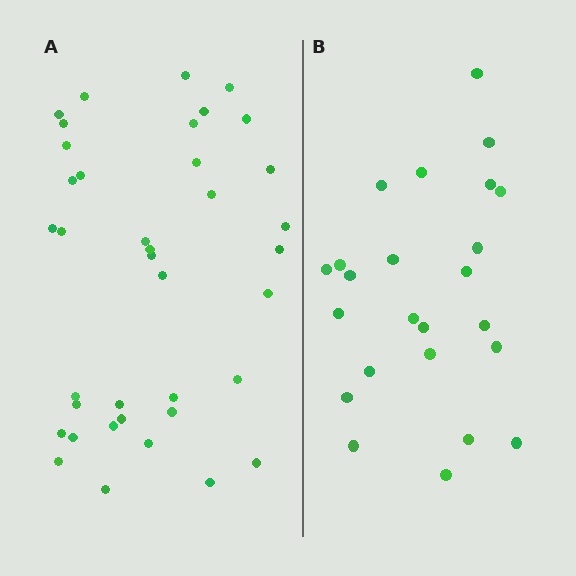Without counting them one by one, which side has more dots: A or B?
Region A (the left region) has more dots.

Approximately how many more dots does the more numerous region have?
Region A has approximately 15 more dots than region B.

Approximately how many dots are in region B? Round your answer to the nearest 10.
About 20 dots. (The exact count is 24, which rounds to 20.)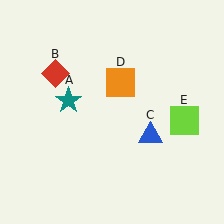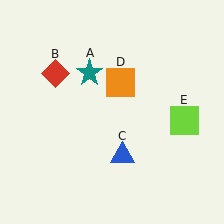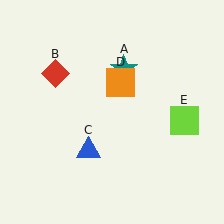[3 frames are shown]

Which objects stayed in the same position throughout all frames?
Red diamond (object B) and orange square (object D) and lime square (object E) remained stationary.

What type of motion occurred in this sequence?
The teal star (object A), blue triangle (object C) rotated clockwise around the center of the scene.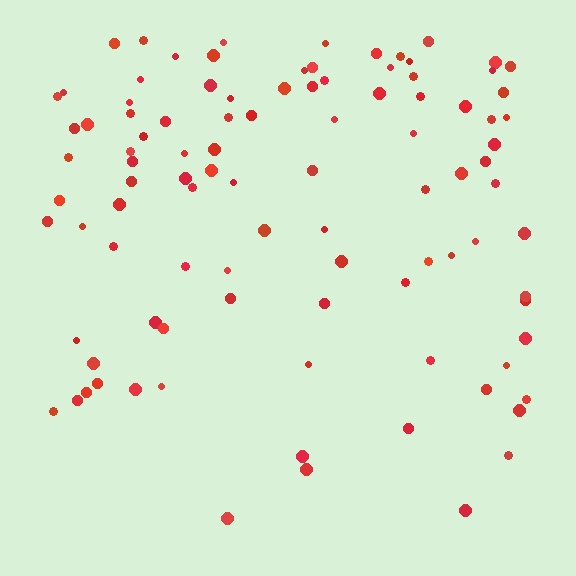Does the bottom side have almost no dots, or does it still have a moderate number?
Still a moderate number, just noticeably fewer than the top.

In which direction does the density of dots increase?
From bottom to top, with the top side densest.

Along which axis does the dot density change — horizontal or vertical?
Vertical.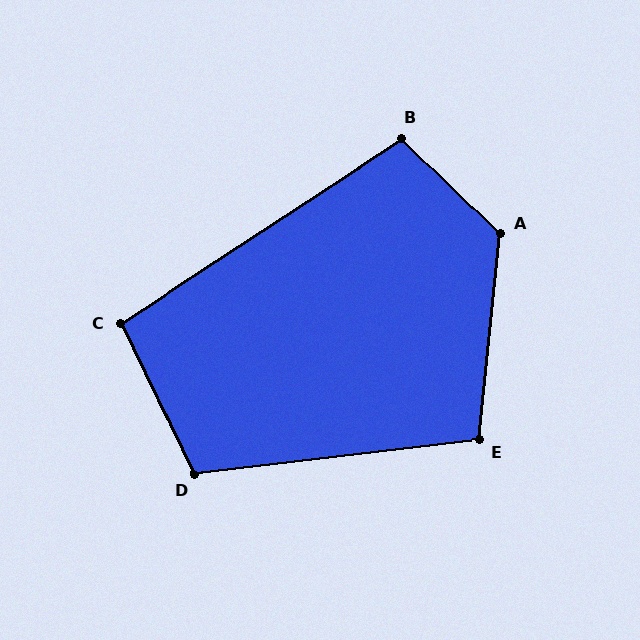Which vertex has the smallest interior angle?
C, at approximately 98 degrees.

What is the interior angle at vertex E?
Approximately 103 degrees (obtuse).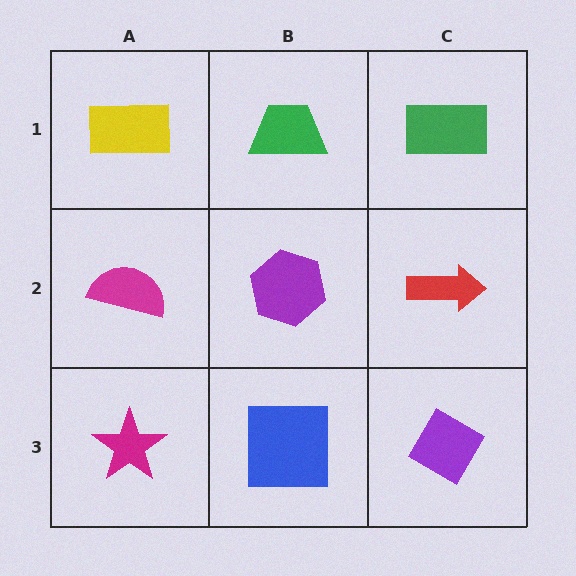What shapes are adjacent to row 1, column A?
A magenta semicircle (row 2, column A), a green trapezoid (row 1, column B).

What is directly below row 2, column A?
A magenta star.